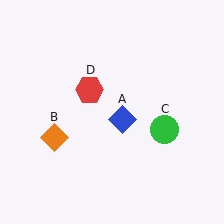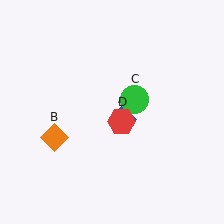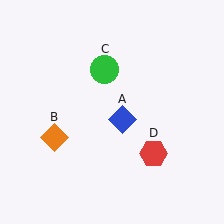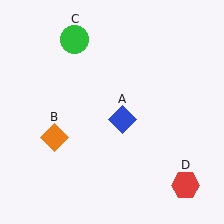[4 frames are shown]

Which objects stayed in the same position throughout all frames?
Blue diamond (object A) and orange diamond (object B) remained stationary.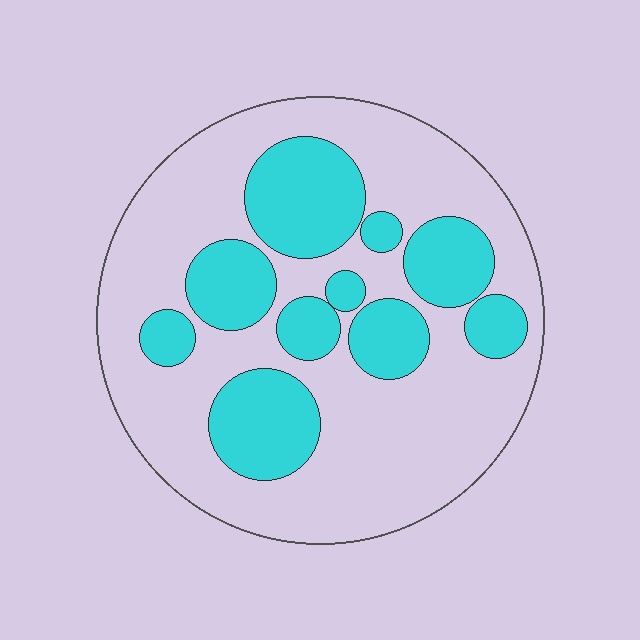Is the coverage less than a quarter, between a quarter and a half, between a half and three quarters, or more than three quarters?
Between a quarter and a half.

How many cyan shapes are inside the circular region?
10.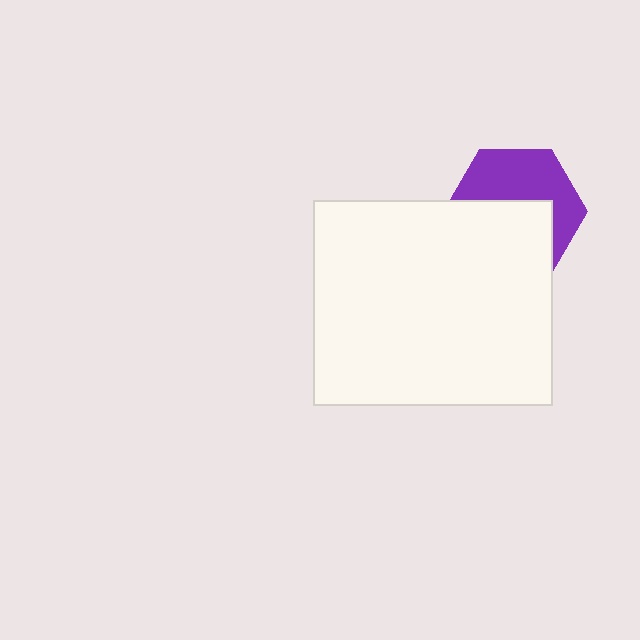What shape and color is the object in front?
The object in front is a white rectangle.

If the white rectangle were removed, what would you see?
You would see the complete purple hexagon.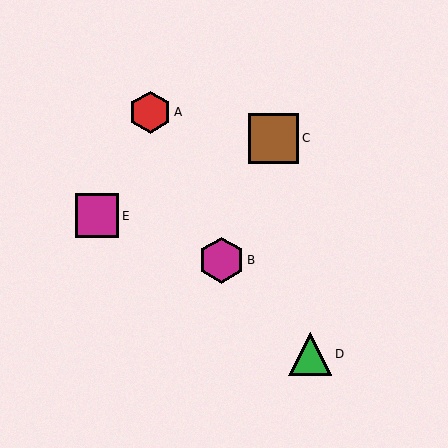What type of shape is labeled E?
Shape E is a magenta square.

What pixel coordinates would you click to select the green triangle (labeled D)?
Click at (310, 354) to select the green triangle D.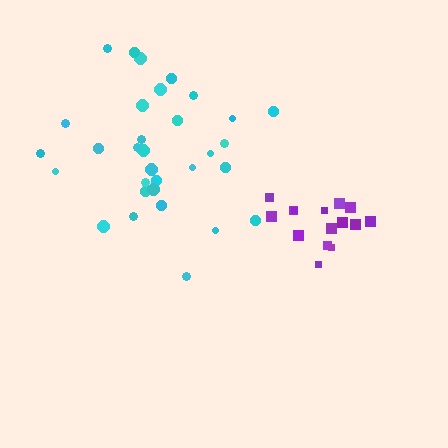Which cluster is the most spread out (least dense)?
Cyan.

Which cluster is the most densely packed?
Purple.